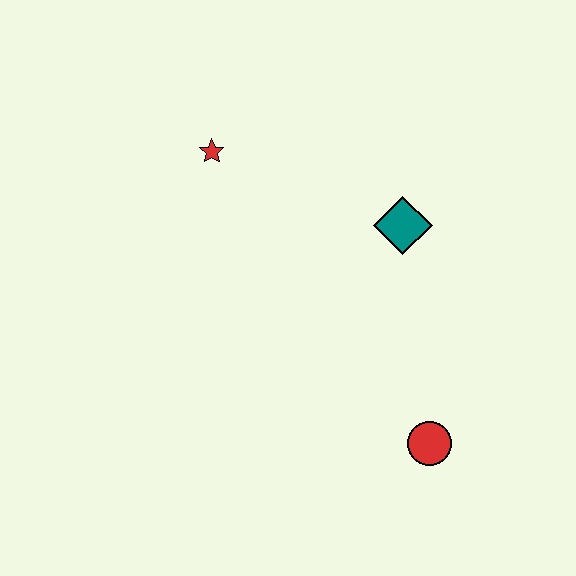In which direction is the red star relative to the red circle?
The red star is above the red circle.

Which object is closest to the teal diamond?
The red star is closest to the teal diamond.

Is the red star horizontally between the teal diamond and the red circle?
No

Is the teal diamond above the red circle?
Yes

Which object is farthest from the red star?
The red circle is farthest from the red star.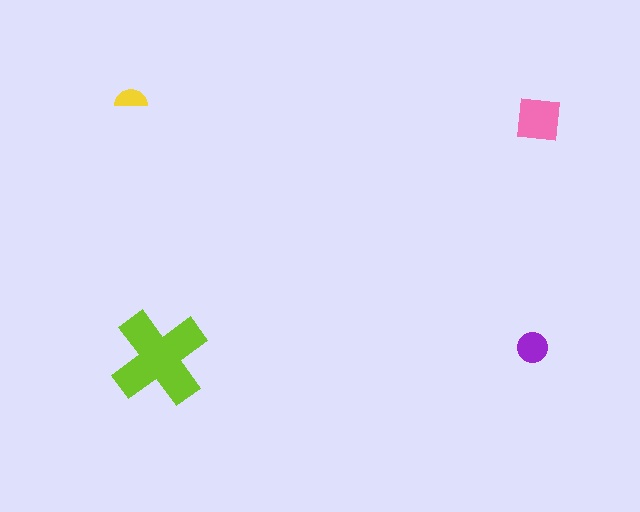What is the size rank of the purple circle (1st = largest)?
3rd.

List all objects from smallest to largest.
The yellow semicircle, the purple circle, the pink square, the lime cross.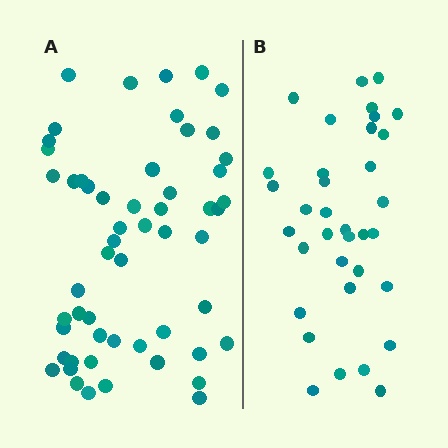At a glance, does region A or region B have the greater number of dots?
Region A (the left region) has more dots.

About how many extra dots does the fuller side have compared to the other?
Region A has approximately 20 more dots than region B.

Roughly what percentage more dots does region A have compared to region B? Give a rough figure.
About 55% more.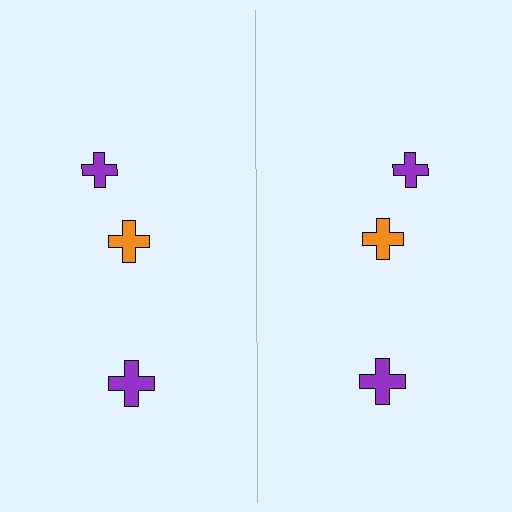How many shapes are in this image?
There are 6 shapes in this image.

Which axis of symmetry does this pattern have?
The pattern has a vertical axis of symmetry running through the center of the image.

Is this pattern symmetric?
Yes, this pattern has bilateral (reflection) symmetry.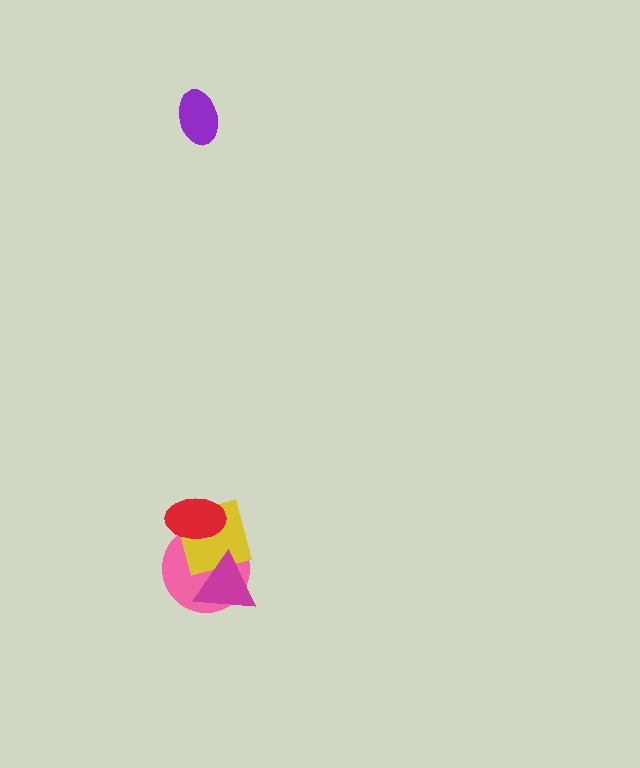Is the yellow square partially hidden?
Yes, it is partially covered by another shape.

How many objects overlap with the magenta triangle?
2 objects overlap with the magenta triangle.